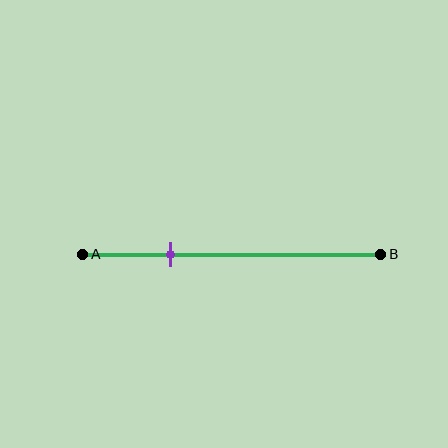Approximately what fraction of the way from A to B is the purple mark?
The purple mark is approximately 30% of the way from A to B.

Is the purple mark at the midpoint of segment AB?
No, the mark is at about 30% from A, not at the 50% midpoint.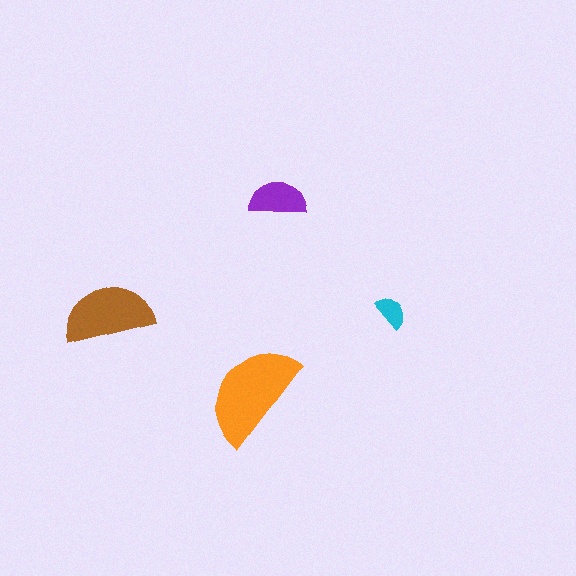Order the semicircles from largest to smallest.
the orange one, the brown one, the purple one, the cyan one.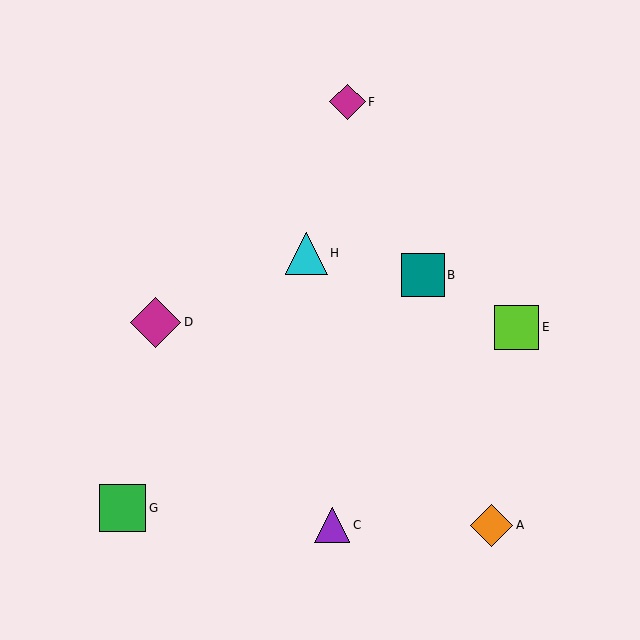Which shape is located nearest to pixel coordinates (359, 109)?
The magenta diamond (labeled F) at (348, 102) is nearest to that location.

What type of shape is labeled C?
Shape C is a purple triangle.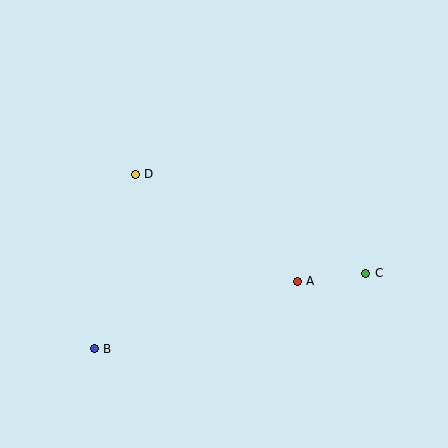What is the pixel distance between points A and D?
The distance between A and D is 194 pixels.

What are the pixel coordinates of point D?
Point D is at (135, 174).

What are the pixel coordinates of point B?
Point B is at (94, 349).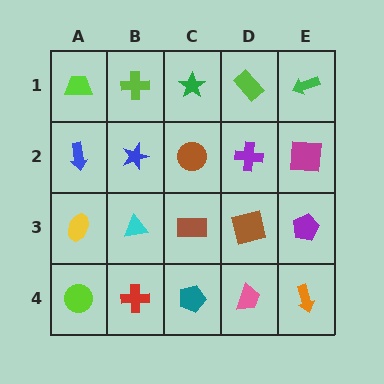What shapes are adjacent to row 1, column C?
A brown circle (row 2, column C), a lime cross (row 1, column B), a lime rectangle (row 1, column D).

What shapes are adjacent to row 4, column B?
A cyan triangle (row 3, column B), a lime circle (row 4, column A), a teal pentagon (row 4, column C).